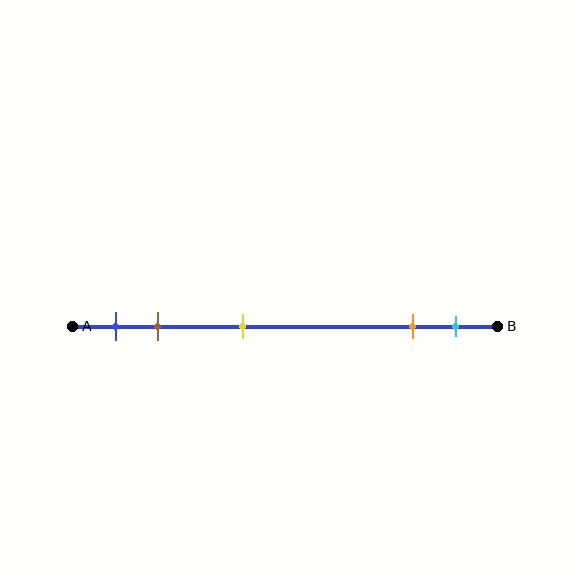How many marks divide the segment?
There are 5 marks dividing the segment.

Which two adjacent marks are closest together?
The orange and cyan marks are the closest adjacent pair.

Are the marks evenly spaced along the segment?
No, the marks are not evenly spaced.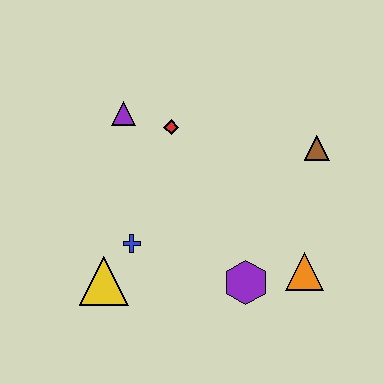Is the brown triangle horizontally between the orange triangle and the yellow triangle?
No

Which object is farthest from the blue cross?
The brown triangle is farthest from the blue cross.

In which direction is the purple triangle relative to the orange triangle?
The purple triangle is to the left of the orange triangle.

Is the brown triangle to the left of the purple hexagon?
No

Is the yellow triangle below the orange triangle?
Yes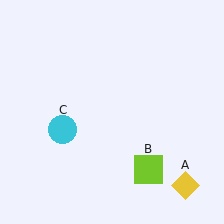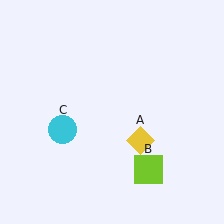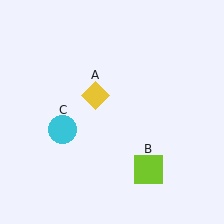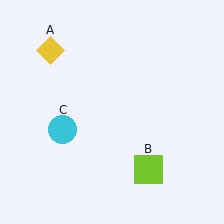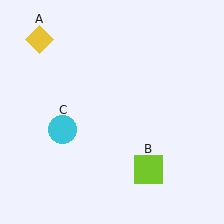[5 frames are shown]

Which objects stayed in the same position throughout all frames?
Lime square (object B) and cyan circle (object C) remained stationary.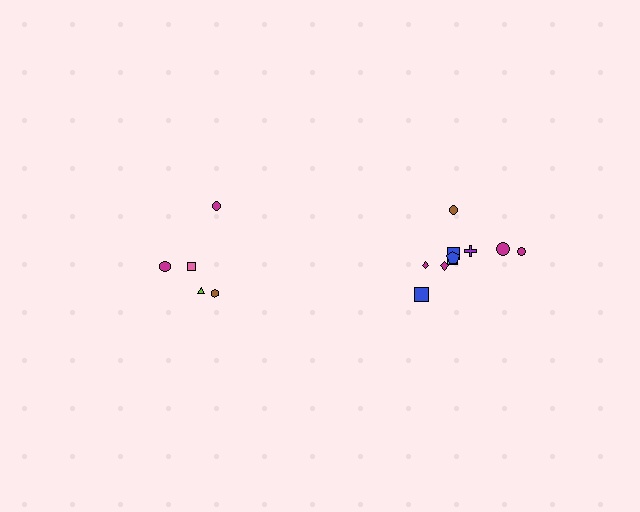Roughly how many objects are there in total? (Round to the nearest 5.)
Roughly 15 objects in total.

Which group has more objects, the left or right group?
The right group.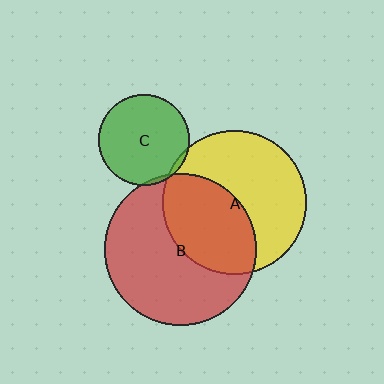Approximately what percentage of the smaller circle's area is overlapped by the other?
Approximately 45%.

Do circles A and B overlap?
Yes.